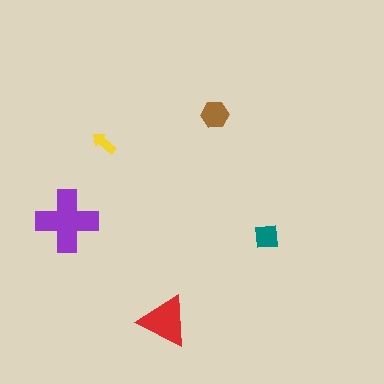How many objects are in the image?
There are 5 objects in the image.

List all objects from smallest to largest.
The yellow arrow, the teal square, the brown hexagon, the red triangle, the purple cross.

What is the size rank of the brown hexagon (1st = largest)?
3rd.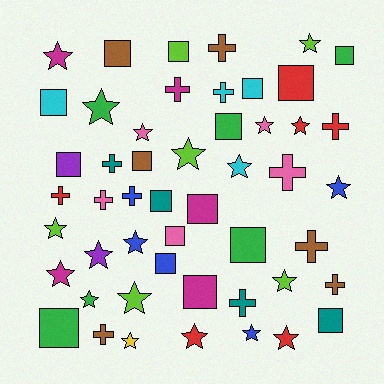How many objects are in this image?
There are 50 objects.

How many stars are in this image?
There are 20 stars.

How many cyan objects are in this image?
There are 4 cyan objects.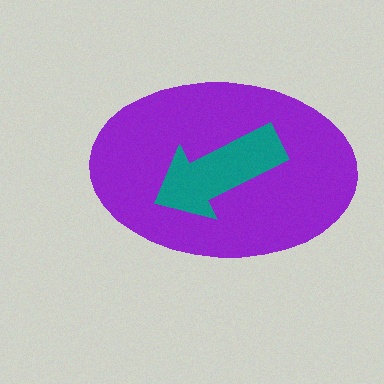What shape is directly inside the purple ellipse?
The teal arrow.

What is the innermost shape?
The teal arrow.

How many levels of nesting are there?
2.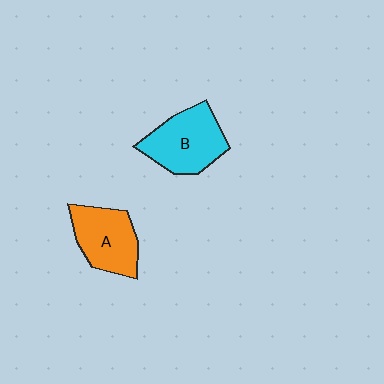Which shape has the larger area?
Shape B (cyan).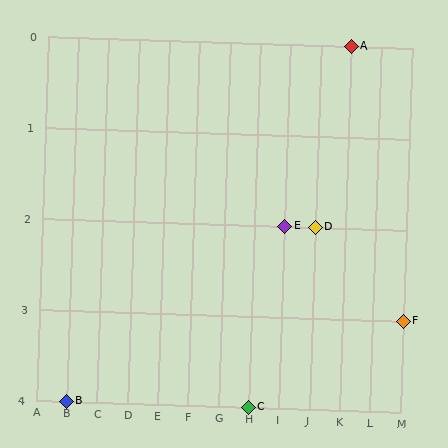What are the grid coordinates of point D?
Point D is at grid coordinates (J, 2).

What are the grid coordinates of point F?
Point F is at grid coordinates (M, 3).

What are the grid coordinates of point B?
Point B is at grid coordinates (B, 4).